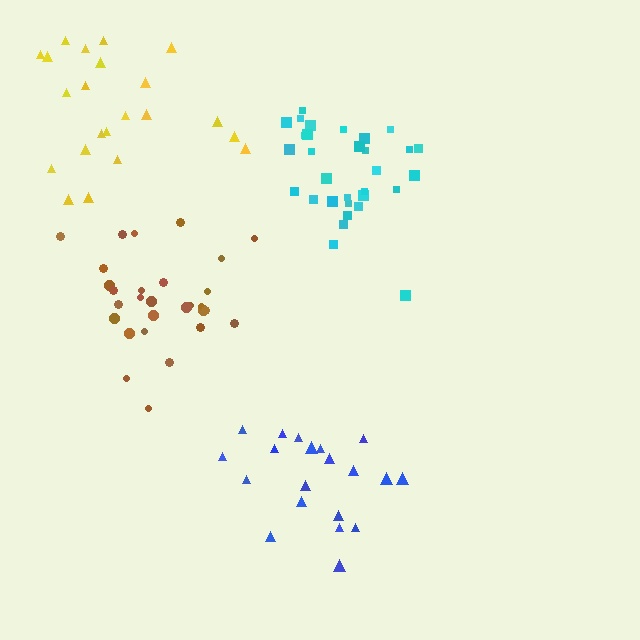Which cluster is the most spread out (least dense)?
Yellow.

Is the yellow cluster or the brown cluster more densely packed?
Brown.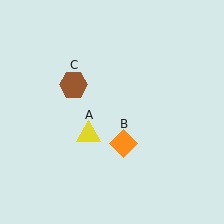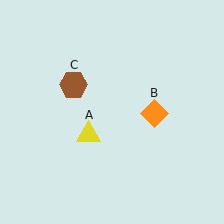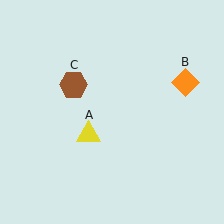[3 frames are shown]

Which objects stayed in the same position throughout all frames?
Yellow triangle (object A) and brown hexagon (object C) remained stationary.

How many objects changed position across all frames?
1 object changed position: orange diamond (object B).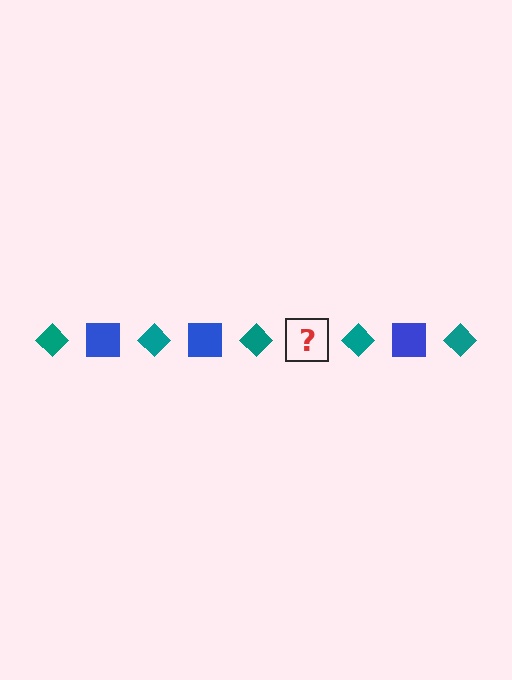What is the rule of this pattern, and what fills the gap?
The rule is that the pattern alternates between teal diamond and blue square. The gap should be filled with a blue square.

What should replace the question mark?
The question mark should be replaced with a blue square.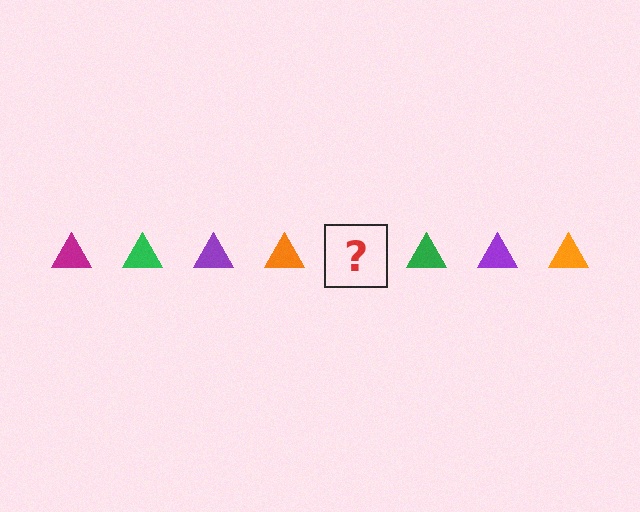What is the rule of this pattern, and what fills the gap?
The rule is that the pattern cycles through magenta, green, purple, orange triangles. The gap should be filled with a magenta triangle.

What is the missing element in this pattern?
The missing element is a magenta triangle.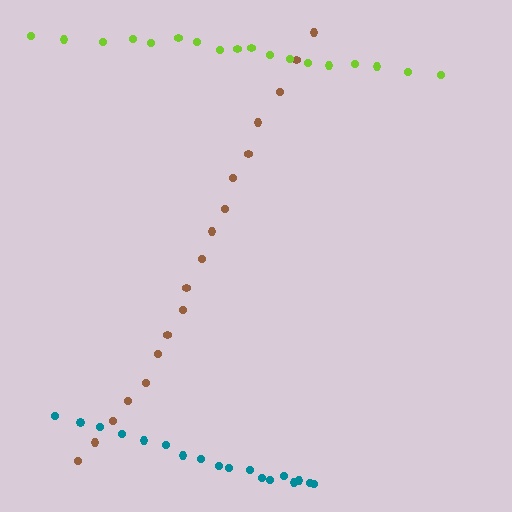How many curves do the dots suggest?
There are 3 distinct paths.